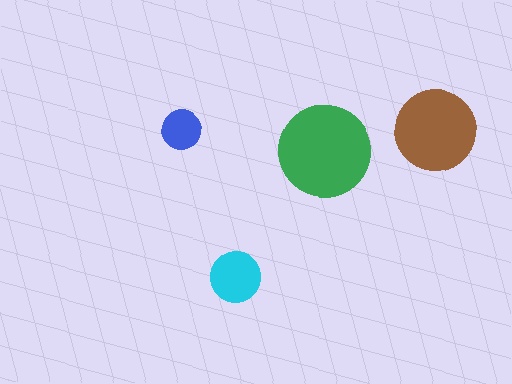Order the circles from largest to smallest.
the green one, the brown one, the cyan one, the blue one.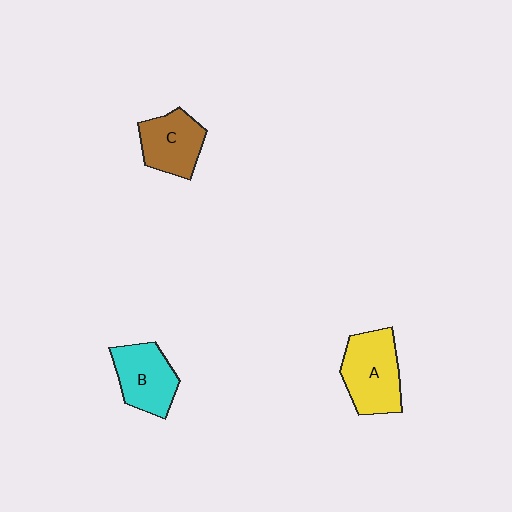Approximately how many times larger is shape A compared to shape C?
Approximately 1.2 times.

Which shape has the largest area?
Shape A (yellow).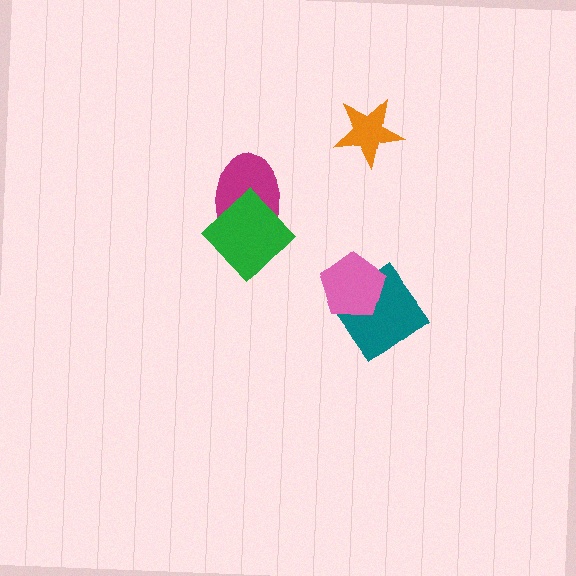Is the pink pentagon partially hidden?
No, no other shape covers it.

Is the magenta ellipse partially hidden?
Yes, it is partially covered by another shape.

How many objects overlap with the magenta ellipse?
1 object overlaps with the magenta ellipse.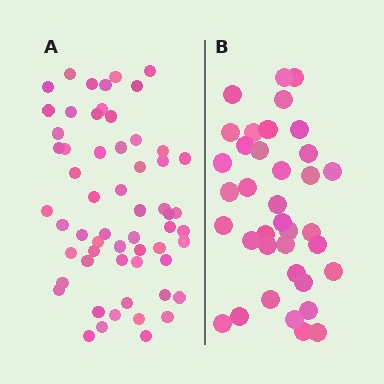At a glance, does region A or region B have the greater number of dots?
Region A (the left region) has more dots.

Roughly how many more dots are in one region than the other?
Region A has approximately 20 more dots than region B.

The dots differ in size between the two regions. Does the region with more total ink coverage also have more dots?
No. Region B has more total ink coverage because its dots are larger, but region A actually contains more individual dots. Total area can be misleading — the number of items is what matters here.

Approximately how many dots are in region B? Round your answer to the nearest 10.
About 40 dots. (The exact count is 37, which rounds to 40.)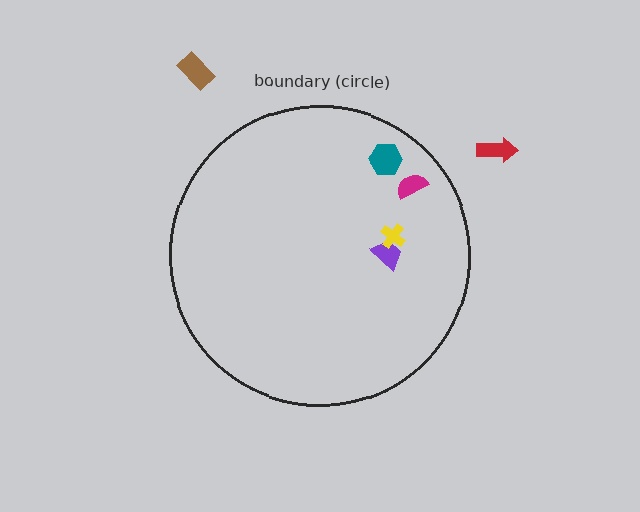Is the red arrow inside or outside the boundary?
Outside.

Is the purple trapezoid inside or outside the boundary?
Inside.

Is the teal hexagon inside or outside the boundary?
Inside.